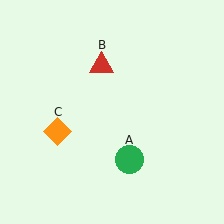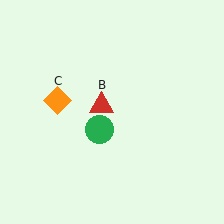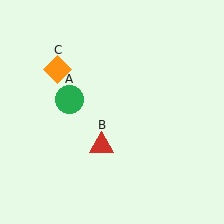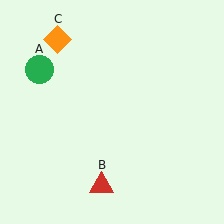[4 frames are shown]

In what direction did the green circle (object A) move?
The green circle (object A) moved up and to the left.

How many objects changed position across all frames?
3 objects changed position: green circle (object A), red triangle (object B), orange diamond (object C).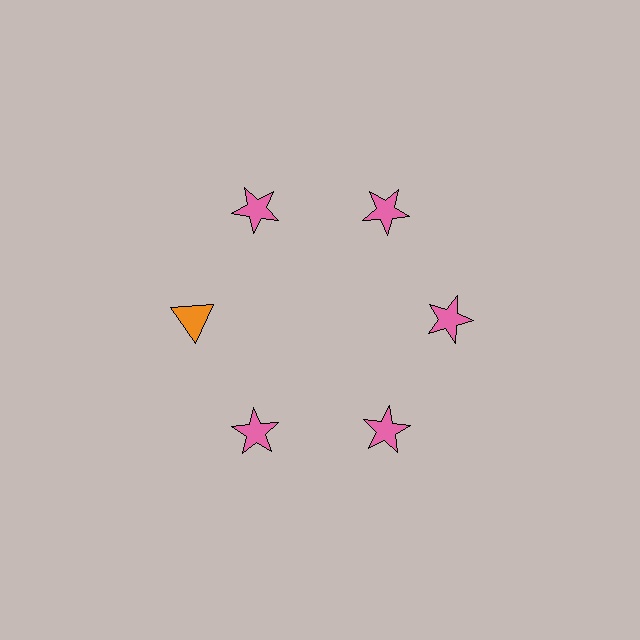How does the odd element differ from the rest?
It differs in both color (orange instead of pink) and shape (triangle instead of star).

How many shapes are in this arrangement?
There are 6 shapes arranged in a ring pattern.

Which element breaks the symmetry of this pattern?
The orange triangle at roughly the 9 o'clock position breaks the symmetry. All other shapes are pink stars.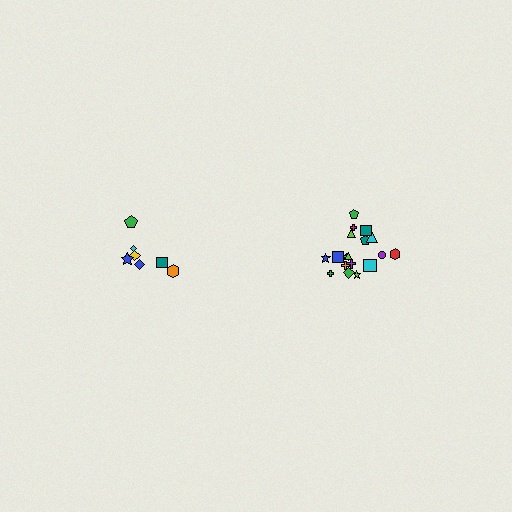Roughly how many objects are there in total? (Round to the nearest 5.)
Roughly 25 objects in total.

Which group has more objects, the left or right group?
The right group.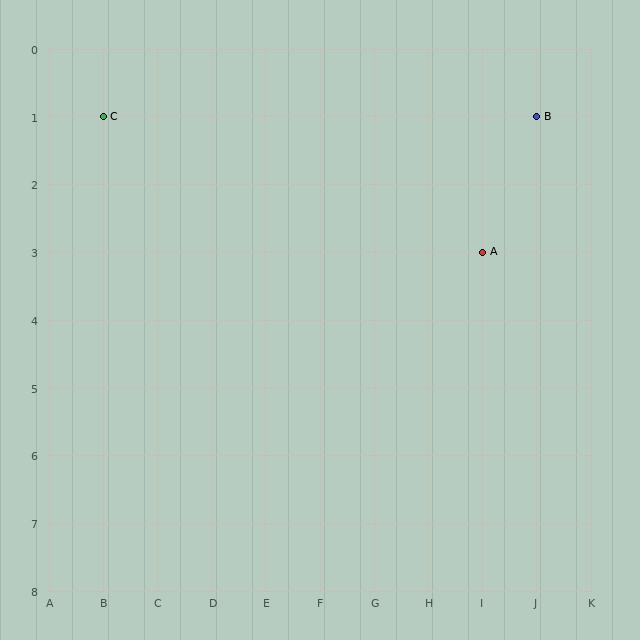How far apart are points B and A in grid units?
Points B and A are 1 column and 2 rows apart (about 2.2 grid units diagonally).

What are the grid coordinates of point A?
Point A is at grid coordinates (I, 3).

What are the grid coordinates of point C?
Point C is at grid coordinates (B, 1).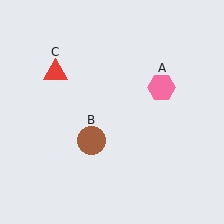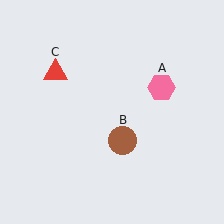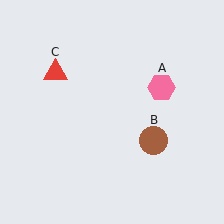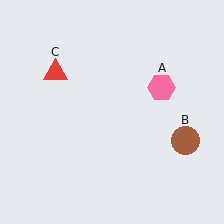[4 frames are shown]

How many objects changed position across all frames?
1 object changed position: brown circle (object B).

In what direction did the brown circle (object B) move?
The brown circle (object B) moved right.